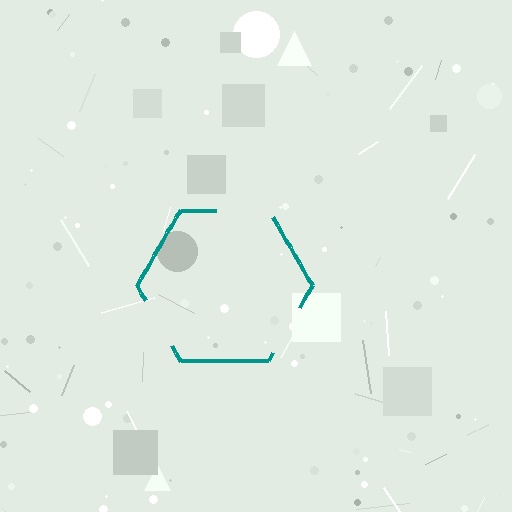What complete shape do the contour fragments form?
The contour fragments form a hexagon.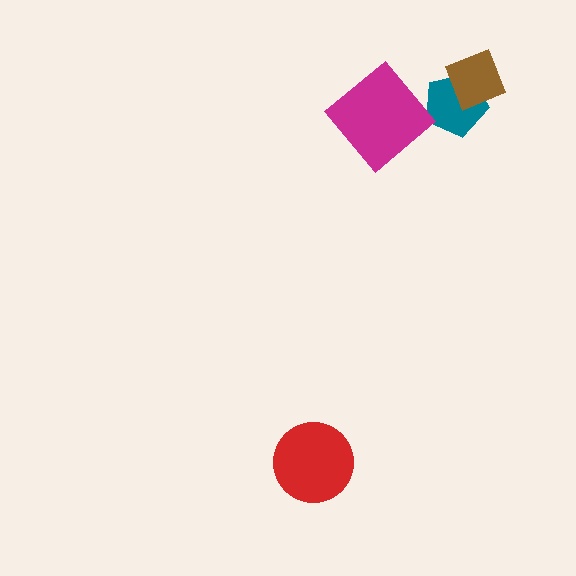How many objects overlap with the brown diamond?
1 object overlaps with the brown diamond.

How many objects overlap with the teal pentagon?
1 object overlaps with the teal pentagon.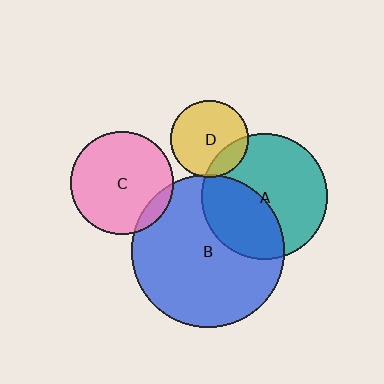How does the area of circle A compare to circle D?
Approximately 2.7 times.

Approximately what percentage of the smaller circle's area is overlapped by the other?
Approximately 40%.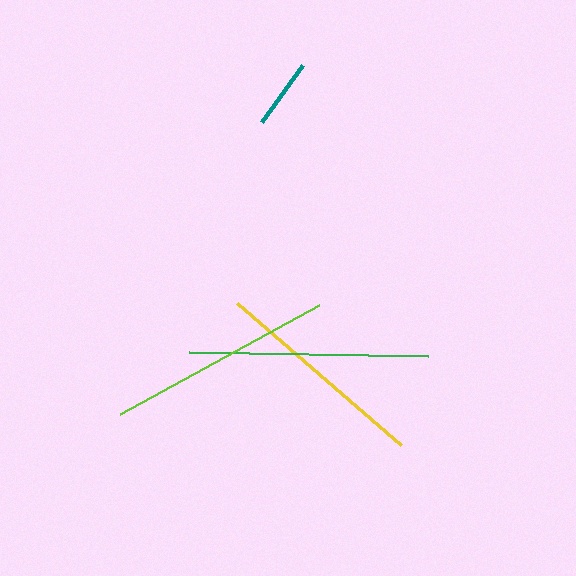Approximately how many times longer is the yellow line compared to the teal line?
The yellow line is approximately 3.1 times the length of the teal line.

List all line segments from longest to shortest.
From longest to shortest: green, lime, yellow, teal.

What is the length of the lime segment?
The lime segment is approximately 227 pixels long.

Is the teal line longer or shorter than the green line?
The green line is longer than the teal line.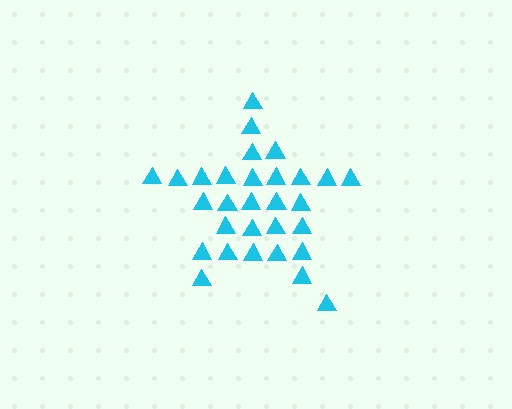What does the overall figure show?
The overall figure shows a star.